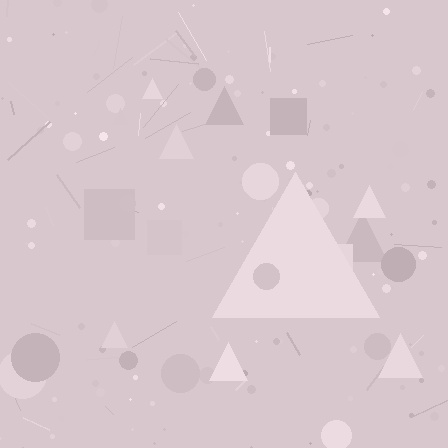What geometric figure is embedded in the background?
A triangle is embedded in the background.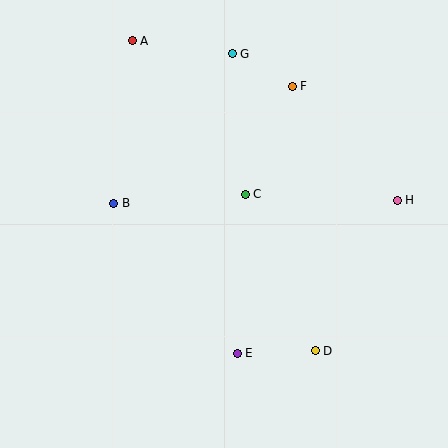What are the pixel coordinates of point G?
Point G is at (232, 54).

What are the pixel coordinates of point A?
Point A is at (132, 41).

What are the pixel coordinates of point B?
Point B is at (114, 203).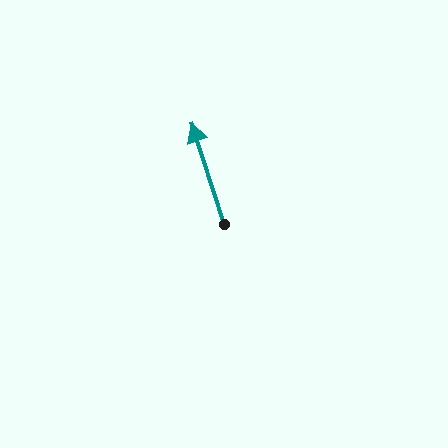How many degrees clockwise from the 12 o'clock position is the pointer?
Approximately 342 degrees.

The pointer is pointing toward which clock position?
Roughly 11 o'clock.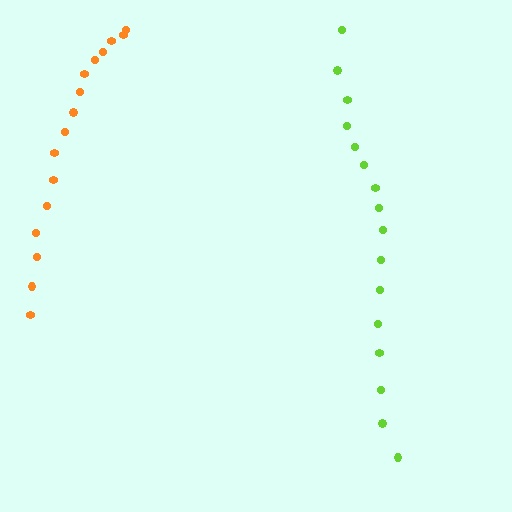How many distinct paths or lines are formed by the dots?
There are 2 distinct paths.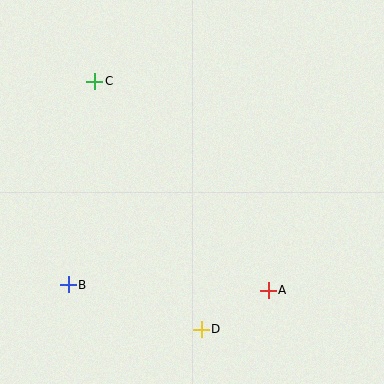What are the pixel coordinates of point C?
Point C is at (95, 81).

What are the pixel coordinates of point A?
Point A is at (268, 290).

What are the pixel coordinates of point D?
Point D is at (201, 329).